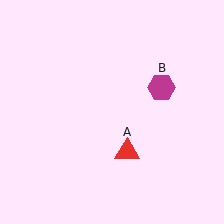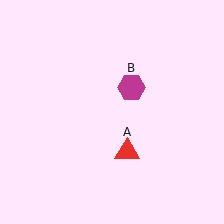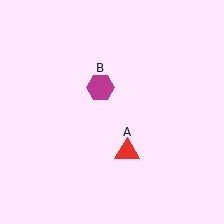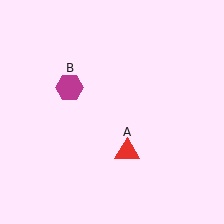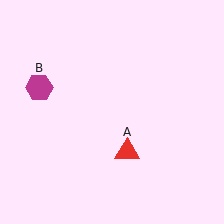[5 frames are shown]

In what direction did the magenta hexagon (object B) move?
The magenta hexagon (object B) moved left.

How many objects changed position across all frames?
1 object changed position: magenta hexagon (object B).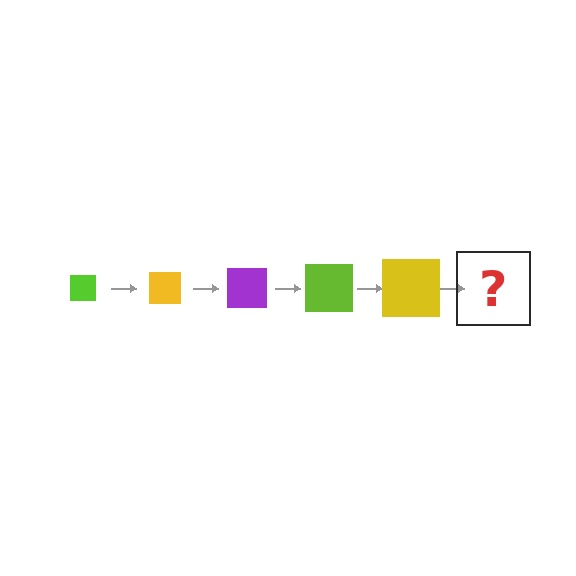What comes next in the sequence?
The next element should be a purple square, larger than the previous one.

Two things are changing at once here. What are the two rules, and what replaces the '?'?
The two rules are that the square grows larger each step and the color cycles through lime, yellow, and purple. The '?' should be a purple square, larger than the previous one.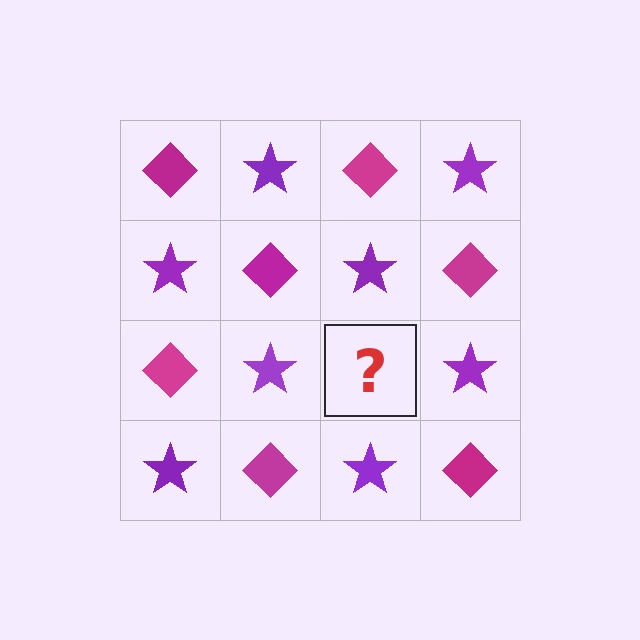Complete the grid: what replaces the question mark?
The question mark should be replaced with a magenta diamond.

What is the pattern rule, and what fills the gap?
The rule is that it alternates magenta diamond and purple star in a checkerboard pattern. The gap should be filled with a magenta diamond.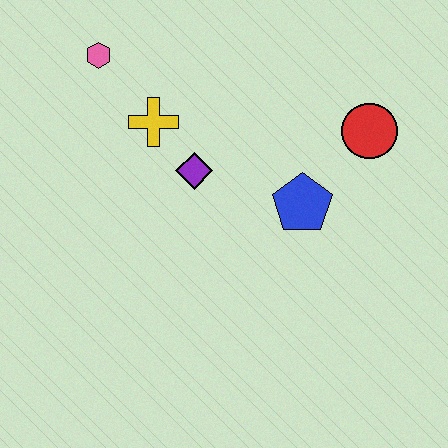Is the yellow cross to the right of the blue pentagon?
No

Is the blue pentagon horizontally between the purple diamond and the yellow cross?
No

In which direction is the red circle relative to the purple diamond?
The red circle is to the right of the purple diamond.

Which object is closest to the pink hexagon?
The yellow cross is closest to the pink hexagon.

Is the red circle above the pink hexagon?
No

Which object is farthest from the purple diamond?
The red circle is farthest from the purple diamond.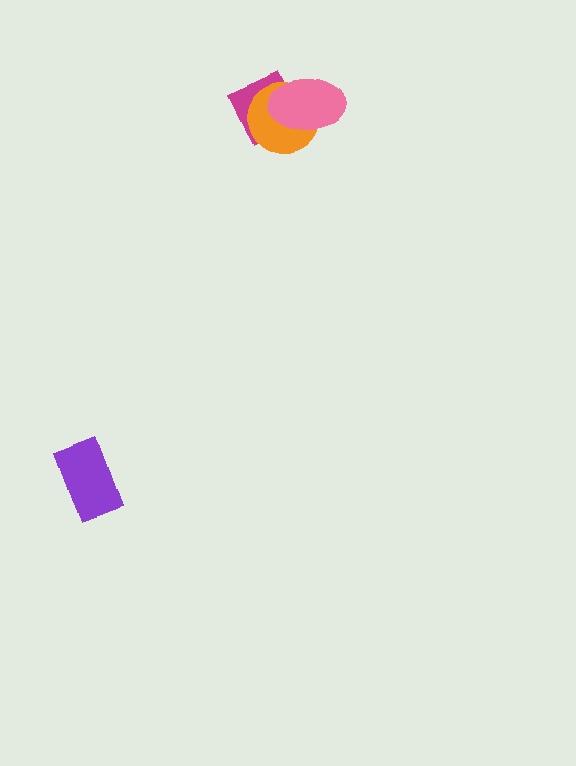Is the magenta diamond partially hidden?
Yes, it is partially covered by another shape.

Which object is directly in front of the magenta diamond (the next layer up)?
The orange circle is directly in front of the magenta diamond.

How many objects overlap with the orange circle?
2 objects overlap with the orange circle.